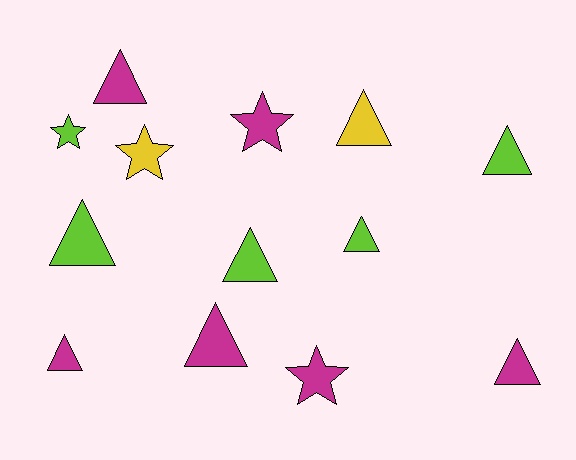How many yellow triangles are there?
There is 1 yellow triangle.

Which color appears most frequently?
Magenta, with 6 objects.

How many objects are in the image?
There are 13 objects.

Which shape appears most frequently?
Triangle, with 9 objects.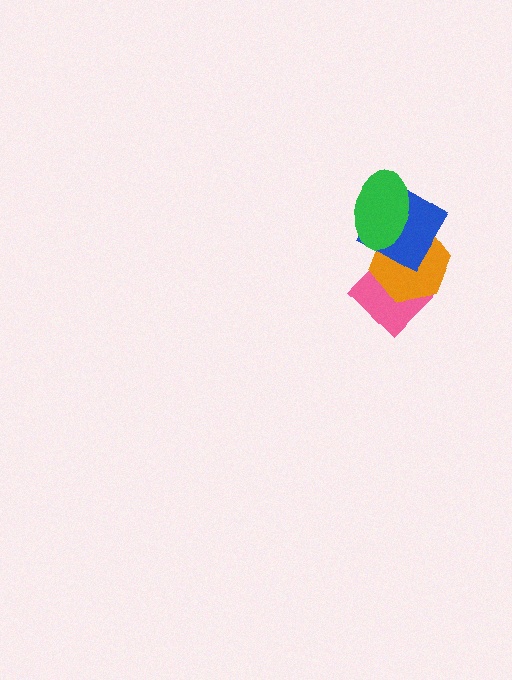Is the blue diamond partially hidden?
Yes, it is partially covered by another shape.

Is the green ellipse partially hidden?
No, no other shape covers it.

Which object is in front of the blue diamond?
The green ellipse is in front of the blue diamond.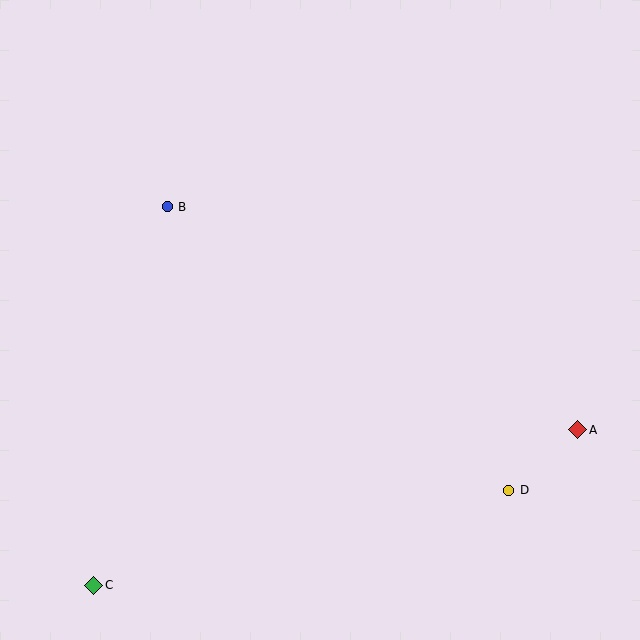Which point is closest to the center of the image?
Point B at (167, 207) is closest to the center.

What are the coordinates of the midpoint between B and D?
The midpoint between B and D is at (338, 348).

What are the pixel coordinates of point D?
Point D is at (509, 490).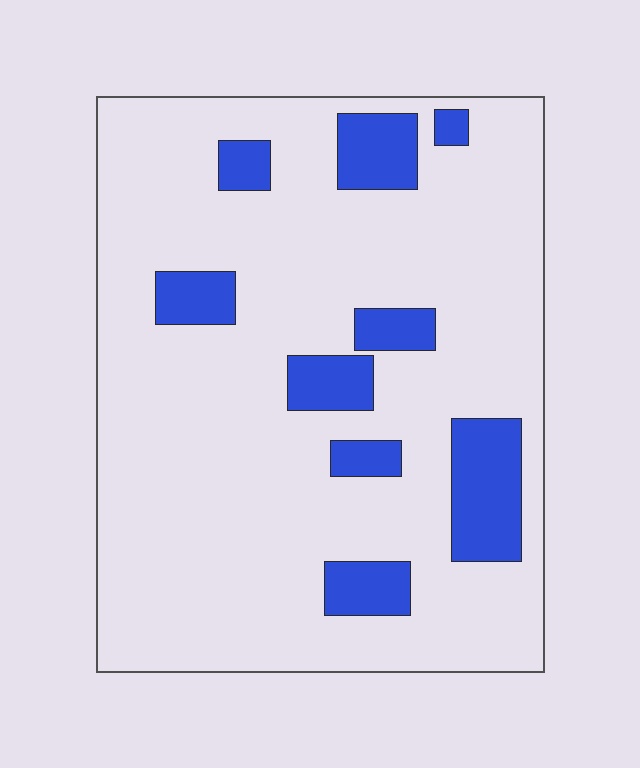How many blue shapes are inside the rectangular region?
9.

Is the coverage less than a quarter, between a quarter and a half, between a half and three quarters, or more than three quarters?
Less than a quarter.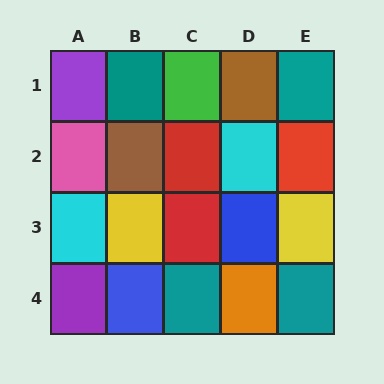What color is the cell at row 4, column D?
Orange.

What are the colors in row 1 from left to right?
Purple, teal, green, brown, teal.